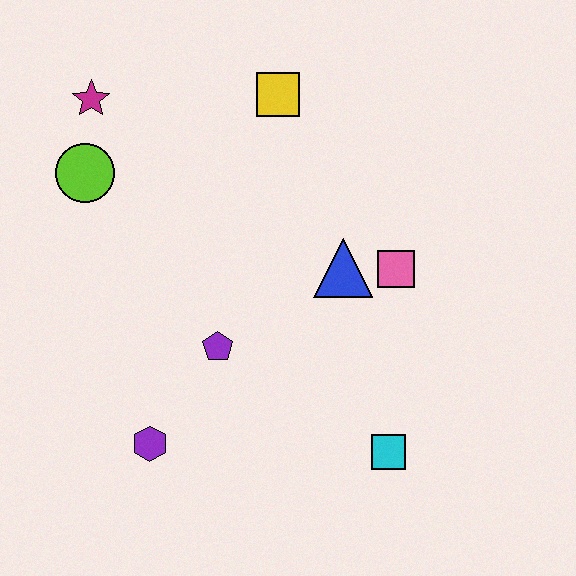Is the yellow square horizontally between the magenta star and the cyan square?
Yes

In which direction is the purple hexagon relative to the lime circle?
The purple hexagon is below the lime circle.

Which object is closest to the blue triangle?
The pink square is closest to the blue triangle.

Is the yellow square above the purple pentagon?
Yes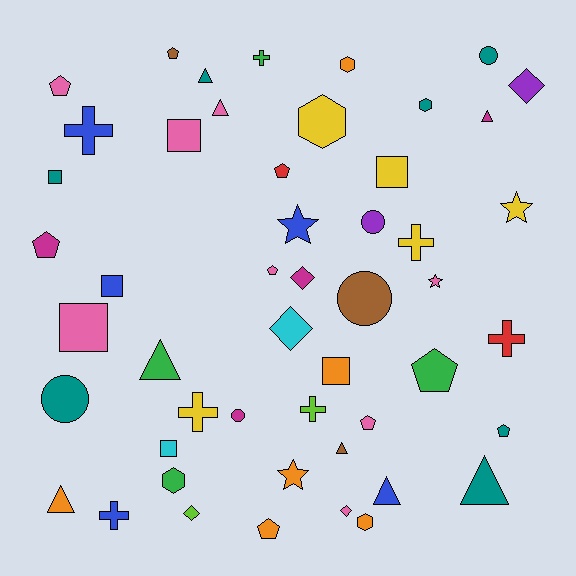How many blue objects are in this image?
There are 5 blue objects.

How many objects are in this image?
There are 50 objects.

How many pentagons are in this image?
There are 9 pentagons.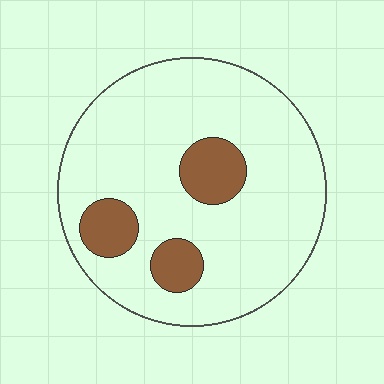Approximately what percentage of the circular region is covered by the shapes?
Approximately 15%.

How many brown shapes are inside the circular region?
3.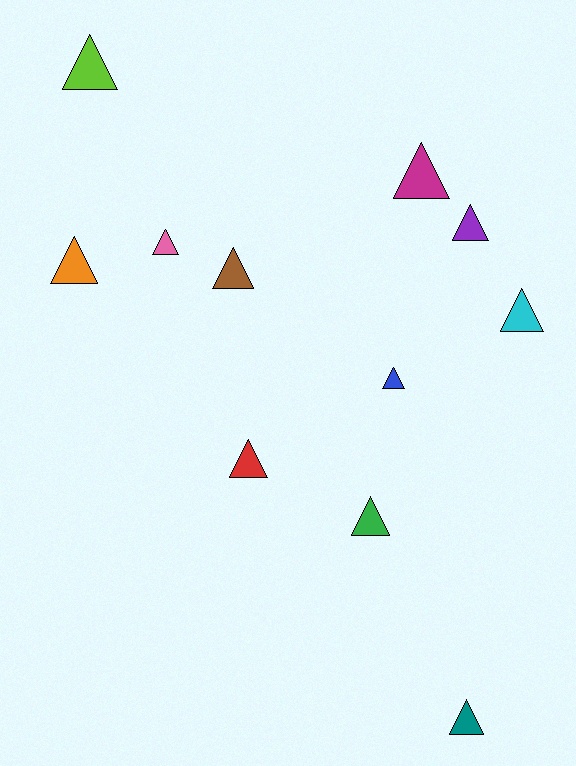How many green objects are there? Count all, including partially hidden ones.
There is 1 green object.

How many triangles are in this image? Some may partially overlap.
There are 11 triangles.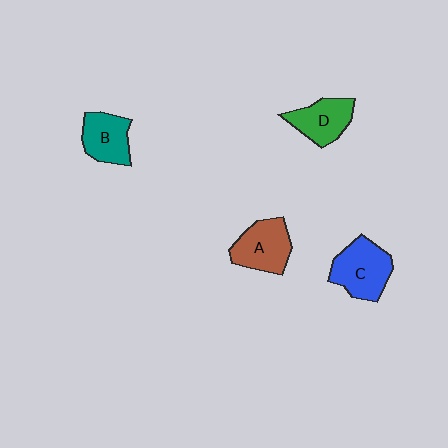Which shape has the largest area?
Shape C (blue).